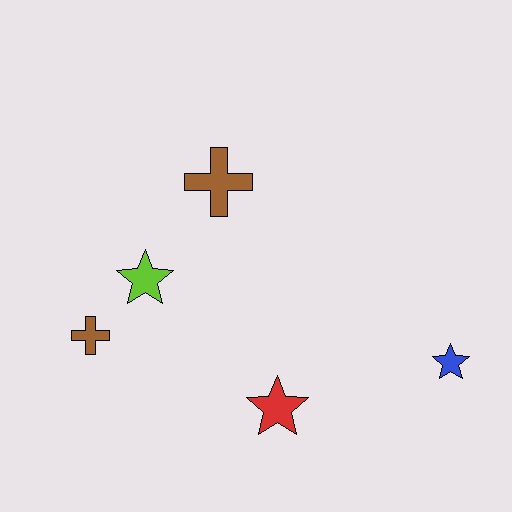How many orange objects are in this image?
There are no orange objects.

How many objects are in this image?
There are 5 objects.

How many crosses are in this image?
There are 2 crosses.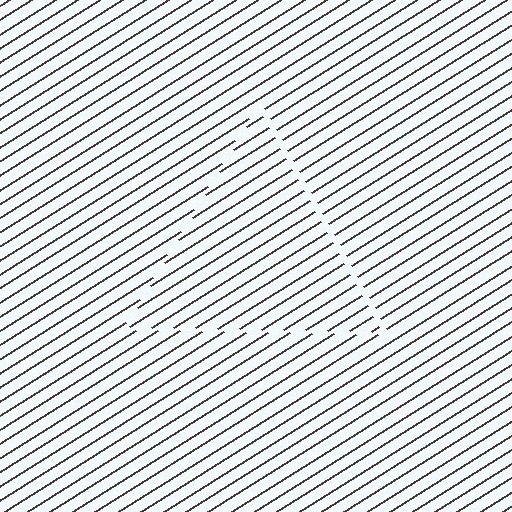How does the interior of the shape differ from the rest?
The interior of the shape contains the same grating, shifted by half a period — the contour is defined by the phase discontinuity where line-ends from the inner and outer gratings abut.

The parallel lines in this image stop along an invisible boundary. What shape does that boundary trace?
An illusory triangle. The interior of the shape contains the same grating, shifted by half a period — the contour is defined by the phase discontinuity where line-ends from the inner and outer gratings abut.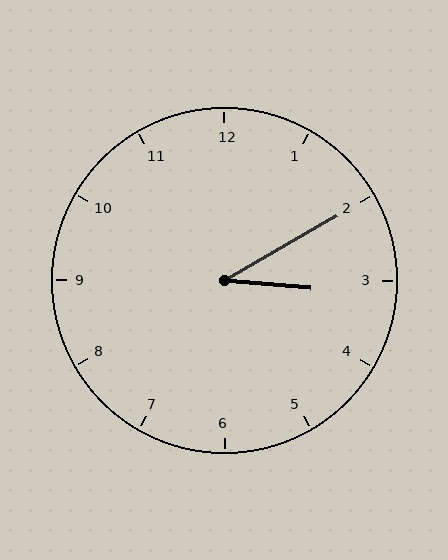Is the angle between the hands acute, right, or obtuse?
It is acute.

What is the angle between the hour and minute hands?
Approximately 35 degrees.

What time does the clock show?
3:10.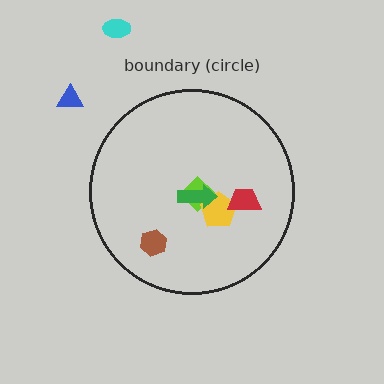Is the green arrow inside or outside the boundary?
Inside.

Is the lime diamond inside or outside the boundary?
Inside.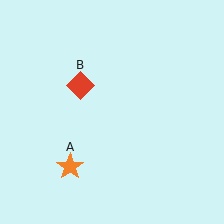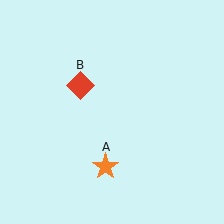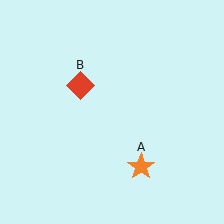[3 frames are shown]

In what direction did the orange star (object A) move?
The orange star (object A) moved right.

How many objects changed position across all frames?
1 object changed position: orange star (object A).